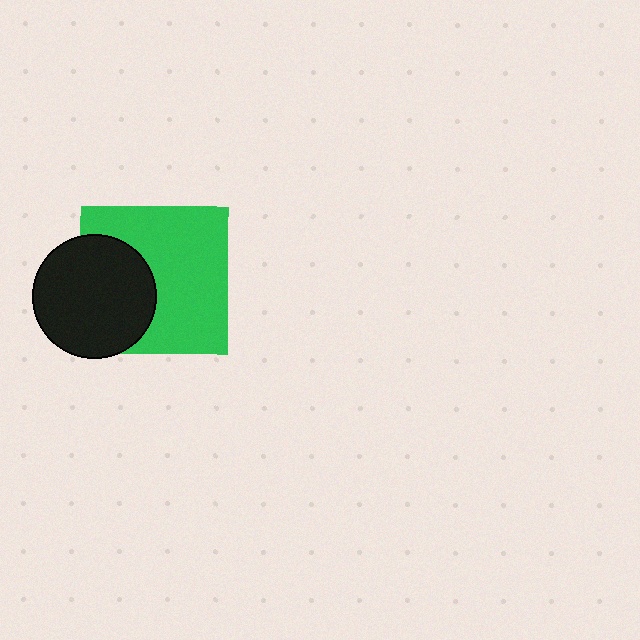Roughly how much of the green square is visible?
About half of it is visible (roughly 64%).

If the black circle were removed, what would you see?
You would see the complete green square.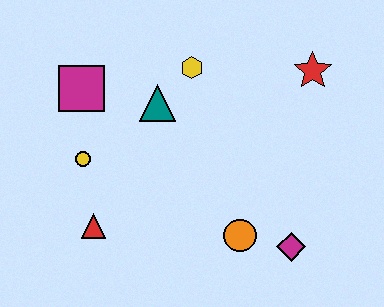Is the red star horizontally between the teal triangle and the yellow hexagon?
No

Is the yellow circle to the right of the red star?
No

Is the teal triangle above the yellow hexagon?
No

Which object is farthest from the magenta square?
The magenta diamond is farthest from the magenta square.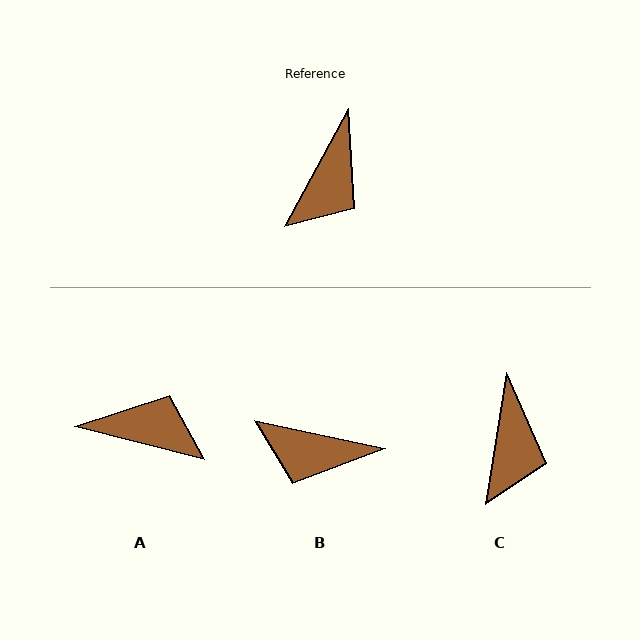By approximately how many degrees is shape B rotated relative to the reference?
Approximately 73 degrees clockwise.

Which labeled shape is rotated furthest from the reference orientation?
A, about 104 degrees away.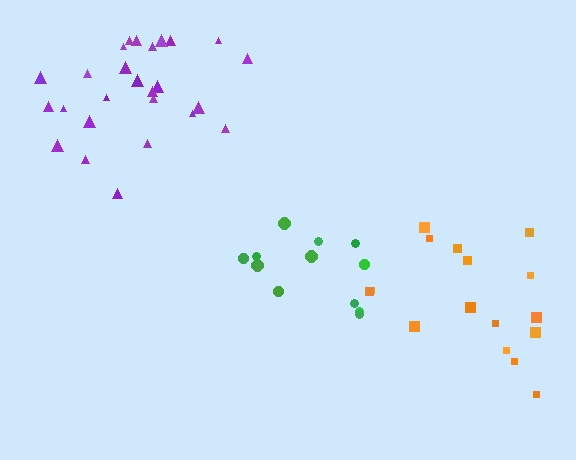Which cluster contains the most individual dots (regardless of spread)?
Purple (26).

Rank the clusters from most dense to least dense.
green, purple, orange.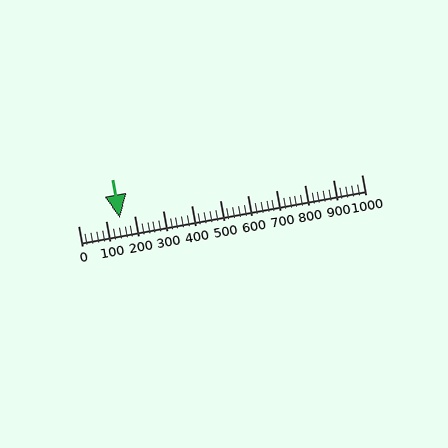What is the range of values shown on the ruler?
The ruler shows values from 0 to 1000.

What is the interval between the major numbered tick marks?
The major tick marks are spaced 100 units apart.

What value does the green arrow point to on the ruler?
The green arrow points to approximately 148.